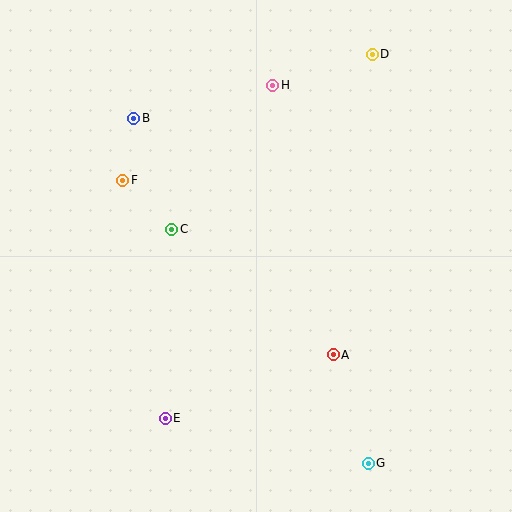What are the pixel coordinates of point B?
Point B is at (134, 118).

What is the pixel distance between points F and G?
The distance between F and G is 375 pixels.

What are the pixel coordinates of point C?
Point C is at (172, 229).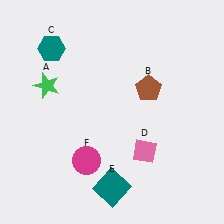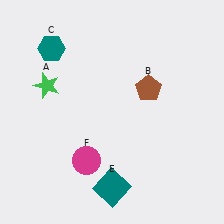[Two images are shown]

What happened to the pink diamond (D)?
The pink diamond (D) was removed in Image 2. It was in the bottom-right area of Image 1.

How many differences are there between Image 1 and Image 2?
There is 1 difference between the two images.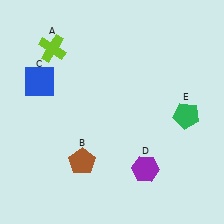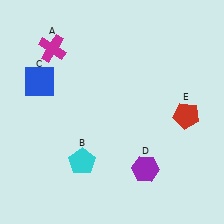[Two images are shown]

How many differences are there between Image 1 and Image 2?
There are 3 differences between the two images.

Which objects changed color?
A changed from lime to magenta. B changed from brown to cyan. E changed from green to red.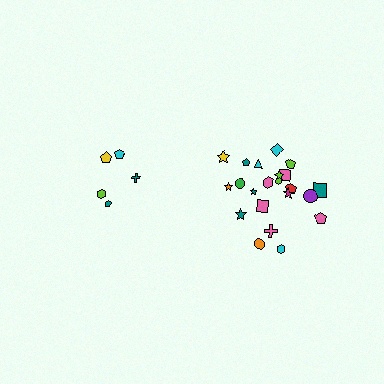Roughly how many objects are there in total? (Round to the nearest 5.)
Roughly 25 objects in total.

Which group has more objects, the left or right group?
The right group.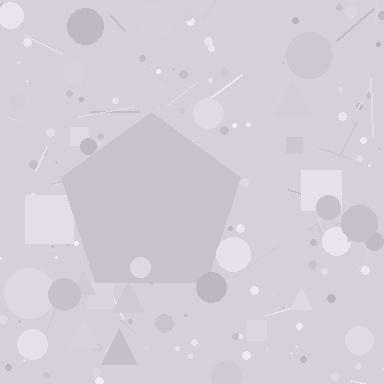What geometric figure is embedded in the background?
A pentagon is embedded in the background.